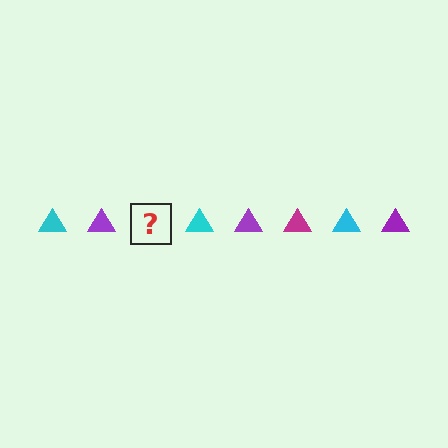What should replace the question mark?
The question mark should be replaced with a magenta triangle.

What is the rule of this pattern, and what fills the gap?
The rule is that the pattern cycles through cyan, purple, magenta triangles. The gap should be filled with a magenta triangle.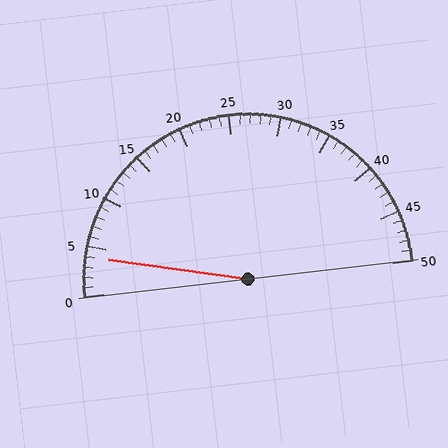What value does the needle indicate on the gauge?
The needle indicates approximately 4.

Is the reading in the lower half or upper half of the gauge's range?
The reading is in the lower half of the range (0 to 50).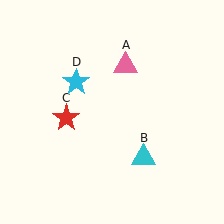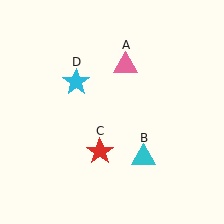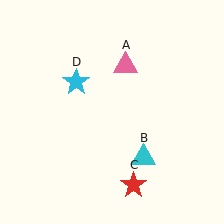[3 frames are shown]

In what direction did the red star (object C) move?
The red star (object C) moved down and to the right.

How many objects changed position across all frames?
1 object changed position: red star (object C).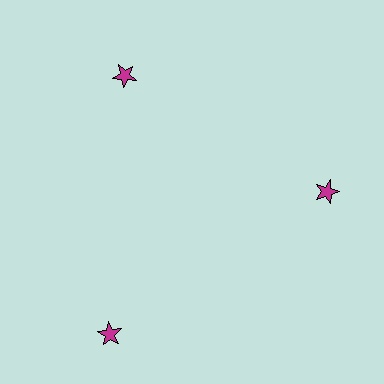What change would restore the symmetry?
The symmetry would be restored by moving it inward, back onto the ring so that all 3 stars sit at equal angles and equal distance from the center.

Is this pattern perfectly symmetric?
No. The 3 magenta stars are arranged in a ring, but one element near the 7 o'clock position is pushed outward from the center, breaking the 3-fold rotational symmetry.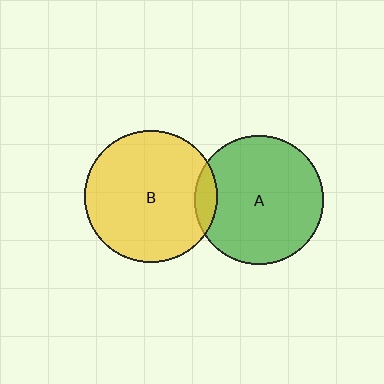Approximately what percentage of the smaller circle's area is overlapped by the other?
Approximately 10%.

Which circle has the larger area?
Circle B (yellow).